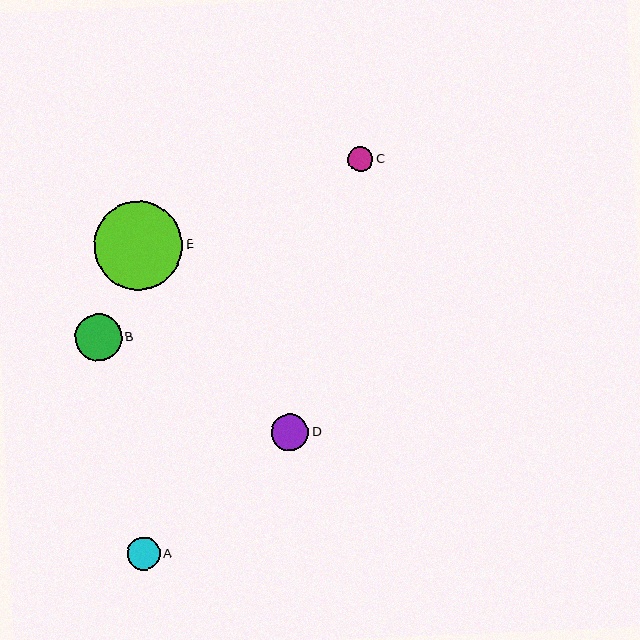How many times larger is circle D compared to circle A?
Circle D is approximately 1.1 times the size of circle A.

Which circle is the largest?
Circle E is the largest with a size of approximately 88 pixels.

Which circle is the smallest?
Circle C is the smallest with a size of approximately 25 pixels.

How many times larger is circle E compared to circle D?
Circle E is approximately 2.4 times the size of circle D.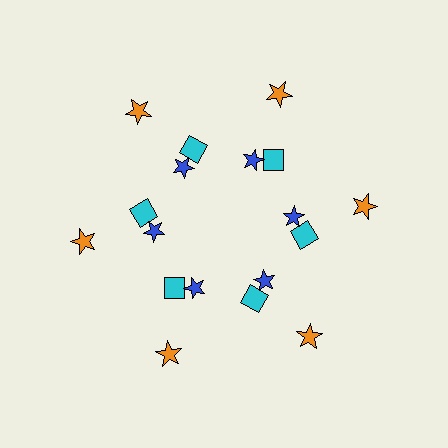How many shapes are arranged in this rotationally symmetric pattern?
There are 18 shapes, arranged in 6 groups of 3.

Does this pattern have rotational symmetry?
Yes, this pattern has 6-fold rotational symmetry. It looks the same after rotating 60 degrees around the center.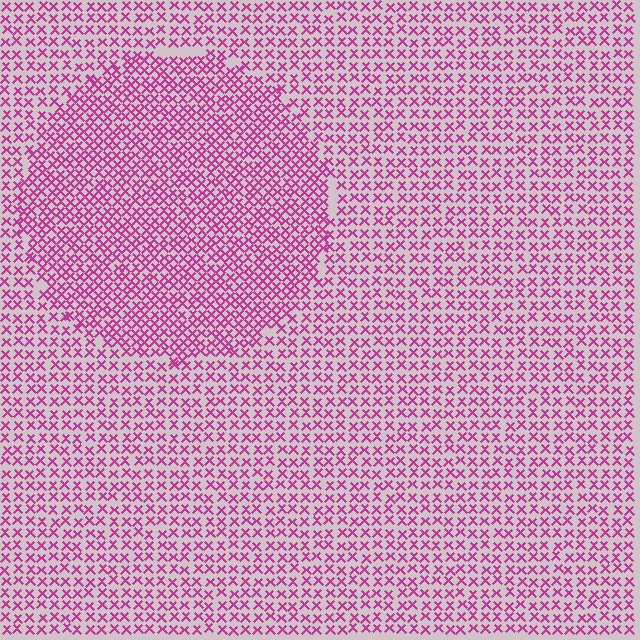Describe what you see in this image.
The image contains small magenta elements arranged at two different densities. A circle-shaped region is visible where the elements are more densely packed than the surrounding area.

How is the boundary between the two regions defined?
The boundary is defined by a change in element density (approximately 1.6x ratio). All elements are the same color, size, and shape.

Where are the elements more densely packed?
The elements are more densely packed inside the circle boundary.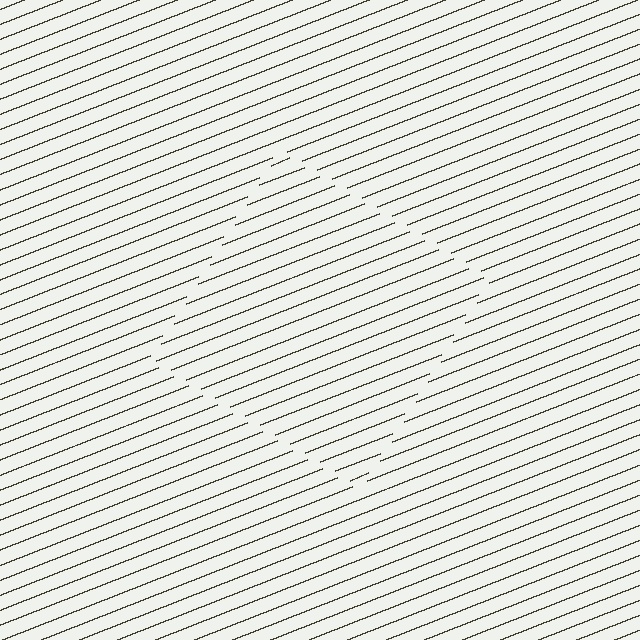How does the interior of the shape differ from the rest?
The interior of the shape contains the same grating, shifted by half a period — the contour is defined by the phase discontinuity where line-ends from the inner and outer gratings abut.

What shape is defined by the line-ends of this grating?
An illusory square. The interior of the shape contains the same grating, shifted by half a period — the contour is defined by the phase discontinuity where line-ends from the inner and outer gratings abut.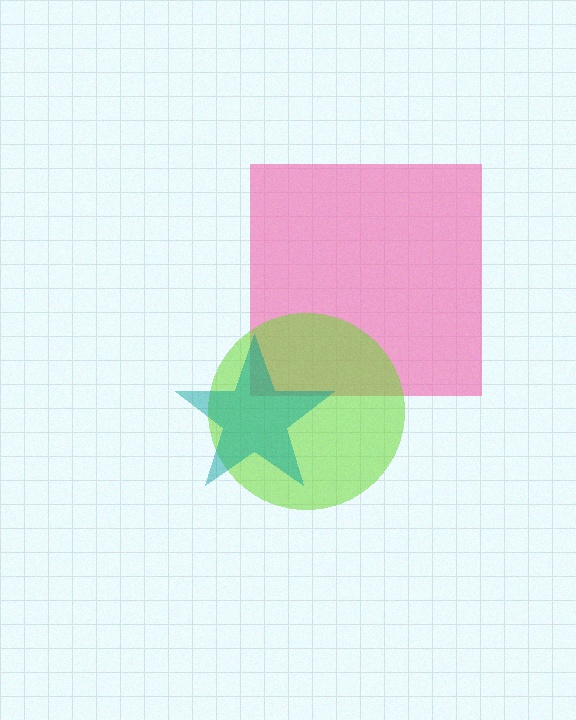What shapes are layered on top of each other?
The layered shapes are: a pink square, a lime circle, a teal star.